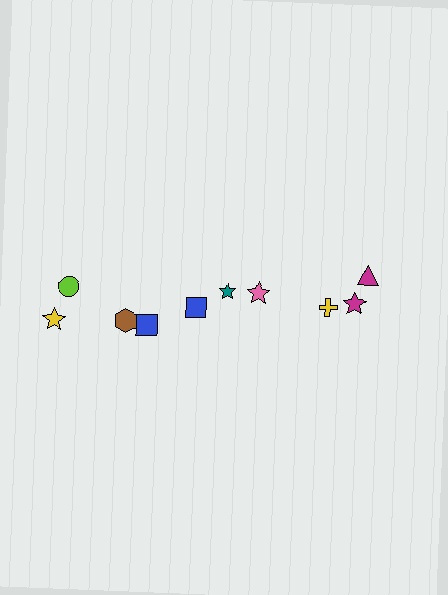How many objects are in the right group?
There are 4 objects.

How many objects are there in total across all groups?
There are 10 objects.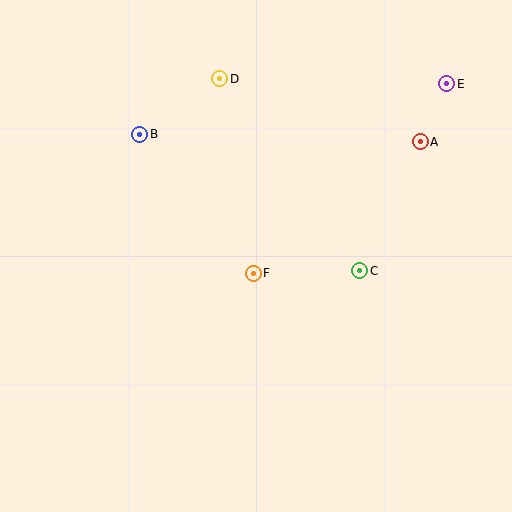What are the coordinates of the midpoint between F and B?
The midpoint between F and B is at (197, 204).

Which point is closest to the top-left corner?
Point B is closest to the top-left corner.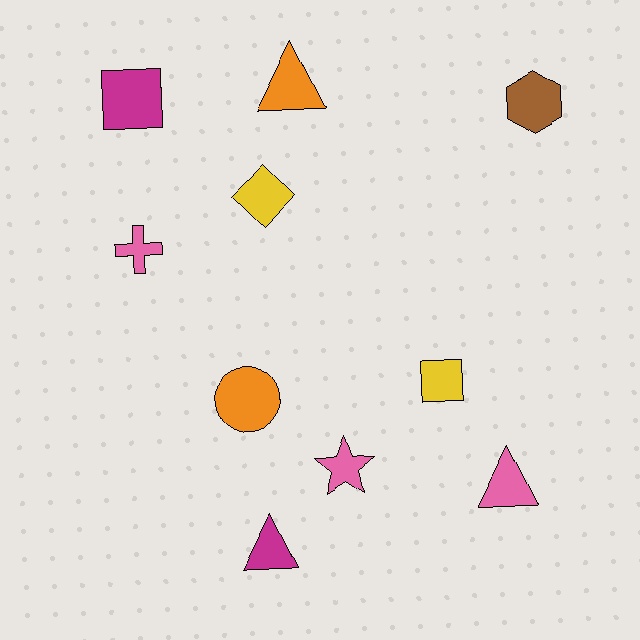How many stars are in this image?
There is 1 star.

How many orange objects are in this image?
There are 2 orange objects.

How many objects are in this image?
There are 10 objects.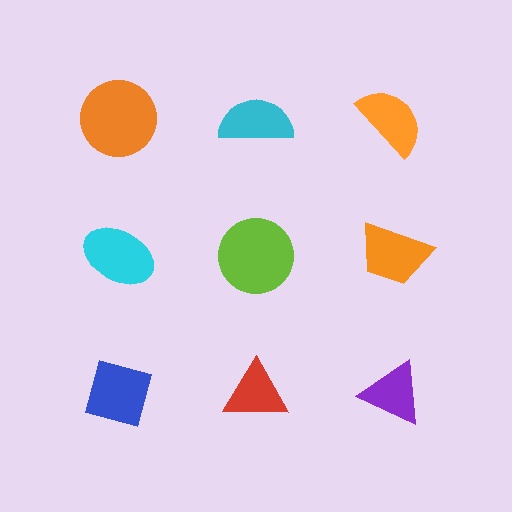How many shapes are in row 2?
3 shapes.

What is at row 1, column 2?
A cyan semicircle.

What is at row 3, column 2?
A red triangle.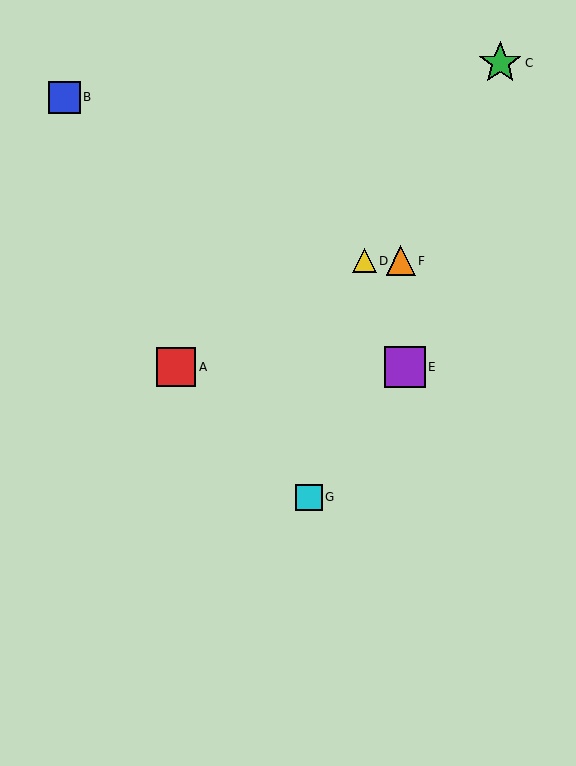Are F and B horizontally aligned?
No, F is at y≈261 and B is at y≈97.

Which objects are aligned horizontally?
Objects D, F are aligned horizontally.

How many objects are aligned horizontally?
2 objects (D, F) are aligned horizontally.